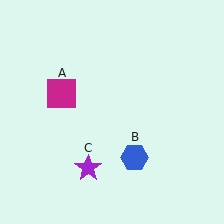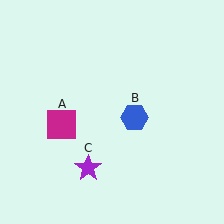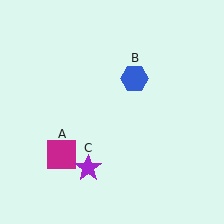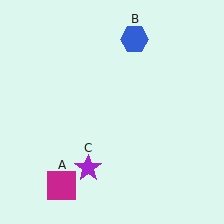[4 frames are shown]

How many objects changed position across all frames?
2 objects changed position: magenta square (object A), blue hexagon (object B).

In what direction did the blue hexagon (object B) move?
The blue hexagon (object B) moved up.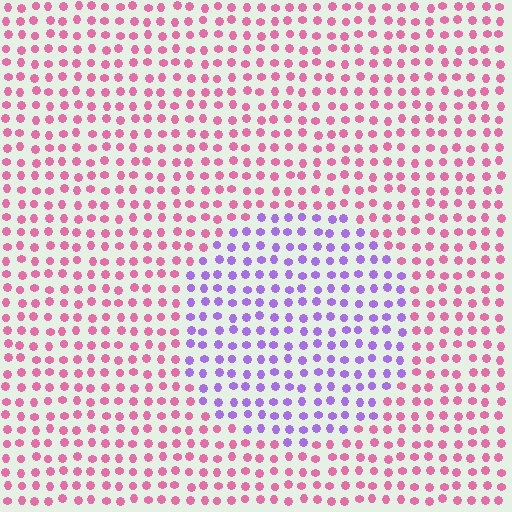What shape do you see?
I see a circle.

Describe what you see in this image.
The image is filled with small pink elements in a uniform arrangement. A circle-shaped region is visible where the elements are tinted to a slightly different hue, forming a subtle color boundary.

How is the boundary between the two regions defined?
The boundary is defined purely by a slight shift in hue (about 61 degrees). Spacing, size, and orientation are identical on both sides.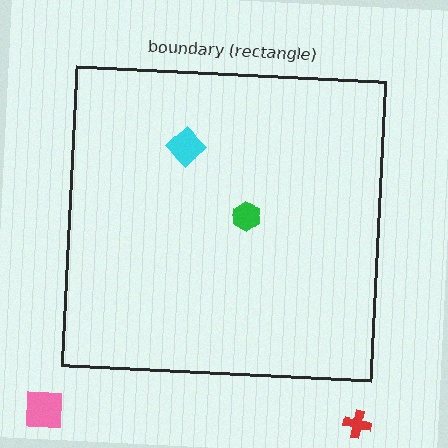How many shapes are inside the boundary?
2 inside, 2 outside.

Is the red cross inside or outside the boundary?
Outside.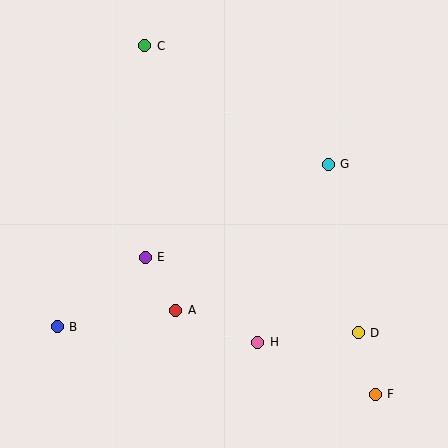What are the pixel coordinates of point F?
Point F is at (375, 394).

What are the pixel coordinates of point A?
Point A is at (176, 310).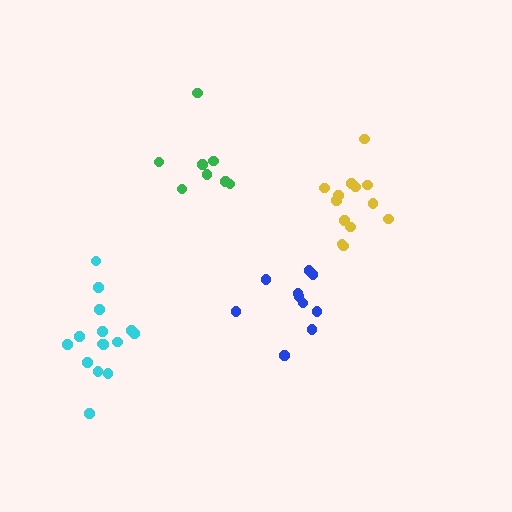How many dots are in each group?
Group 1: 15 dots, Group 2: 13 dots, Group 3: 9 dots, Group 4: 10 dots (47 total).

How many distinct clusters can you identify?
There are 4 distinct clusters.